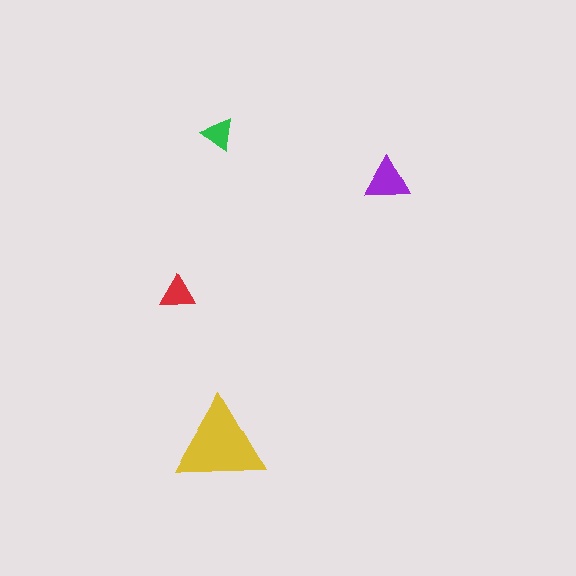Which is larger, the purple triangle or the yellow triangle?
The yellow one.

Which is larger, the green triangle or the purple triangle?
The purple one.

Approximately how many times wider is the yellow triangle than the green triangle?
About 2.5 times wider.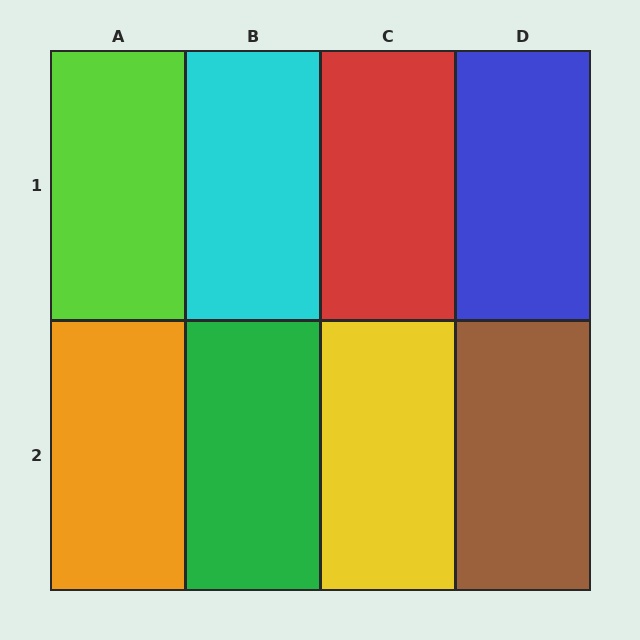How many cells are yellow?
1 cell is yellow.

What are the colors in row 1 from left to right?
Lime, cyan, red, blue.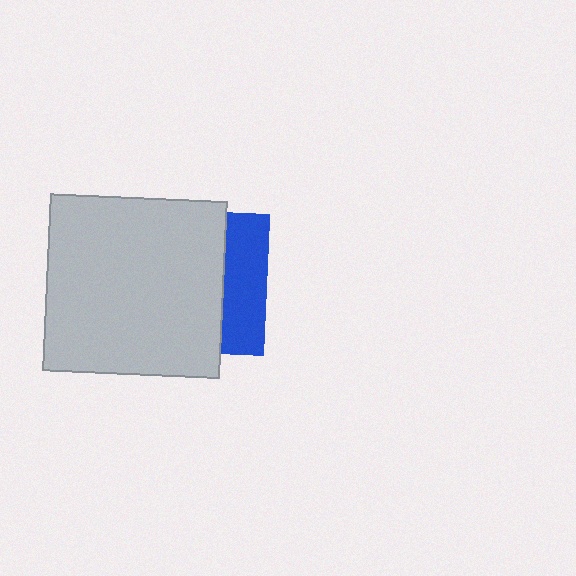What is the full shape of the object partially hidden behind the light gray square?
The partially hidden object is a blue square.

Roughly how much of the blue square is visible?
A small part of it is visible (roughly 31%).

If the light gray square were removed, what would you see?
You would see the complete blue square.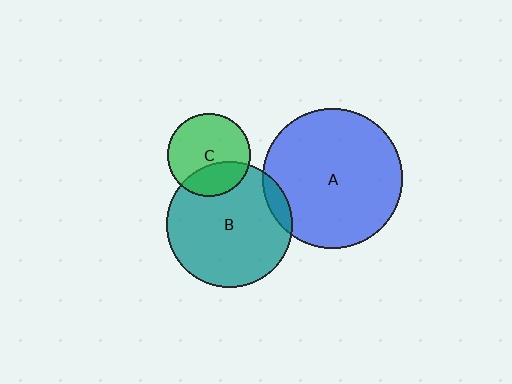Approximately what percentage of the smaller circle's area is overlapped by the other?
Approximately 30%.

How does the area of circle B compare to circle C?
Approximately 2.3 times.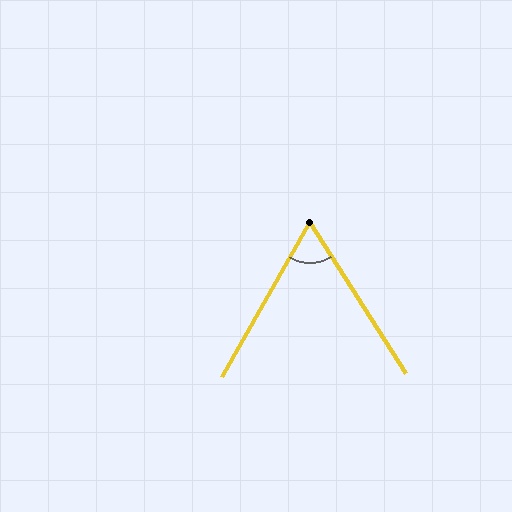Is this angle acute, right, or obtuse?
It is acute.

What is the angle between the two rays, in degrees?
Approximately 62 degrees.